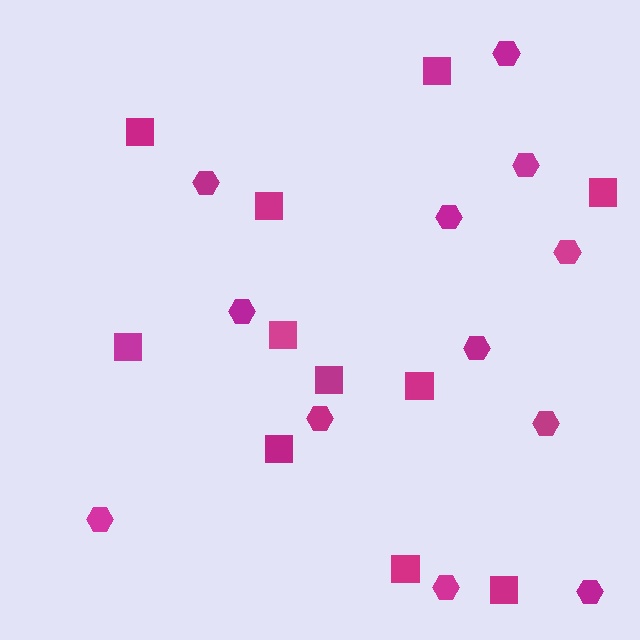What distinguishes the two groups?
There are 2 groups: one group of squares (11) and one group of hexagons (12).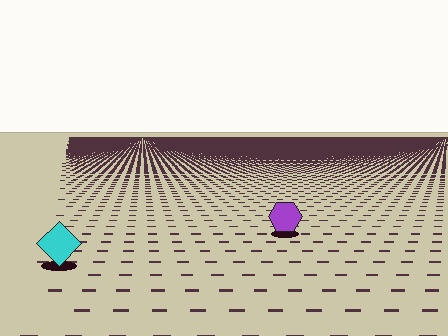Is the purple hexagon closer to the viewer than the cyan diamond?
No. The cyan diamond is closer — you can tell from the texture gradient: the ground texture is coarser near it.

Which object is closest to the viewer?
The cyan diamond is closest. The texture marks near it are larger and more spread out.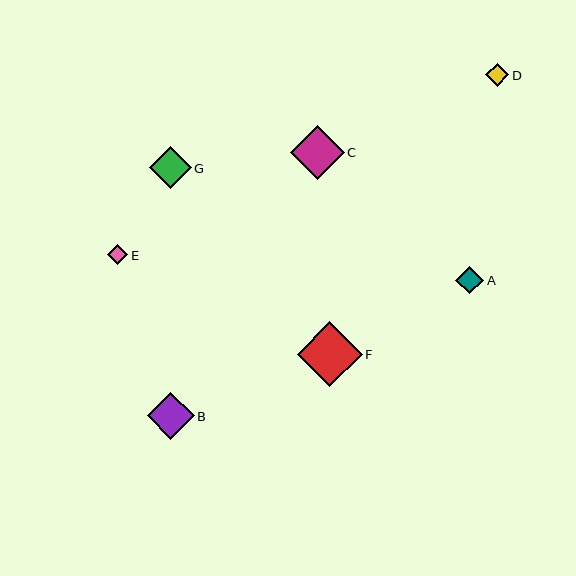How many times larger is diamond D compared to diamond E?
Diamond D is approximately 1.1 times the size of diamond E.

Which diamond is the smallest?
Diamond E is the smallest with a size of approximately 20 pixels.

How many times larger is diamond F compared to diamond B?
Diamond F is approximately 1.4 times the size of diamond B.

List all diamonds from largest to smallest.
From largest to smallest: F, C, B, G, A, D, E.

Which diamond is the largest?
Diamond F is the largest with a size of approximately 65 pixels.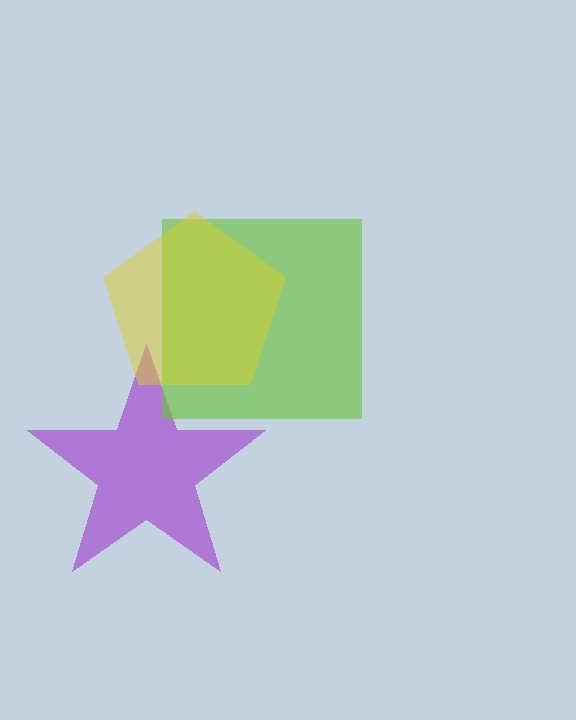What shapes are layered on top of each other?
The layered shapes are: a purple star, a lime square, a yellow pentagon.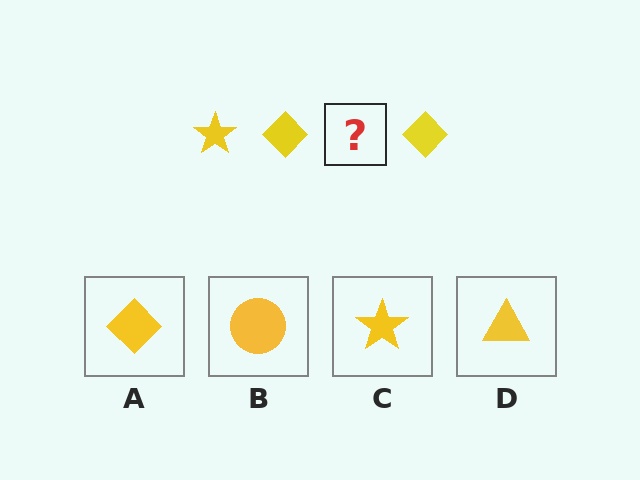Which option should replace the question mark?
Option C.